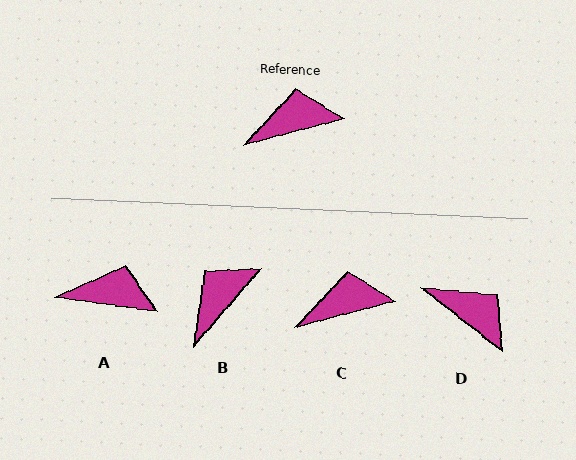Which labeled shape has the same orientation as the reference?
C.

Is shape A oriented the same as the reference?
No, it is off by about 23 degrees.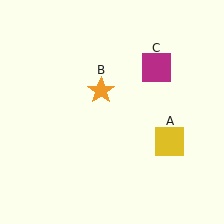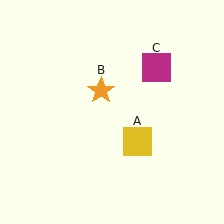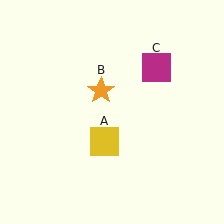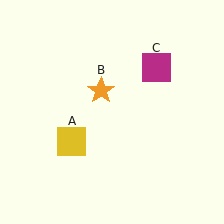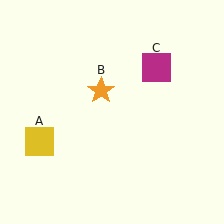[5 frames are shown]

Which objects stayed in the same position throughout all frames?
Orange star (object B) and magenta square (object C) remained stationary.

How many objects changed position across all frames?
1 object changed position: yellow square (object A).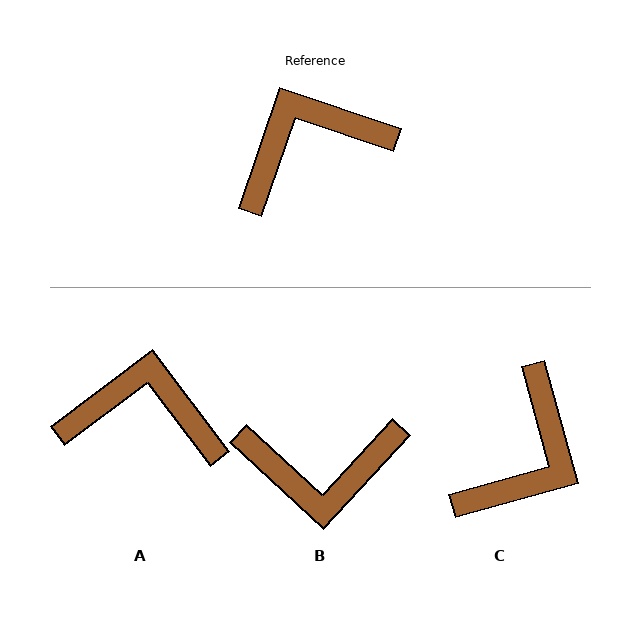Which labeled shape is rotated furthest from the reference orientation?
B, about 156 degrees away.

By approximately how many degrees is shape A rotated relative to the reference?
Approximately 34 degrees clockwise.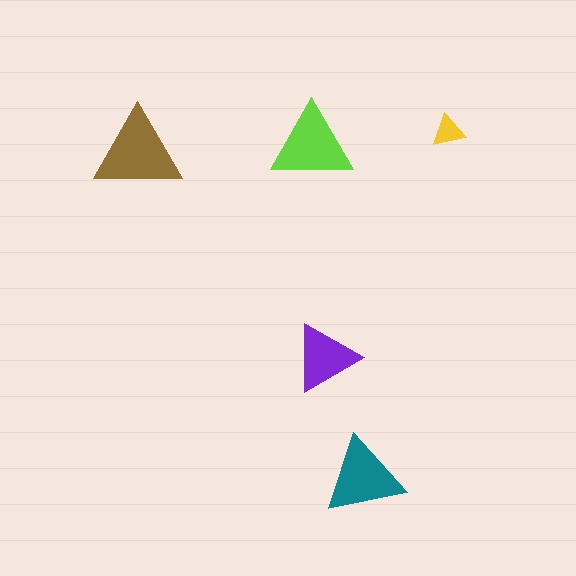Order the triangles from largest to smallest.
the brown one, the lime one, the teal one, the purple one, the yellow one.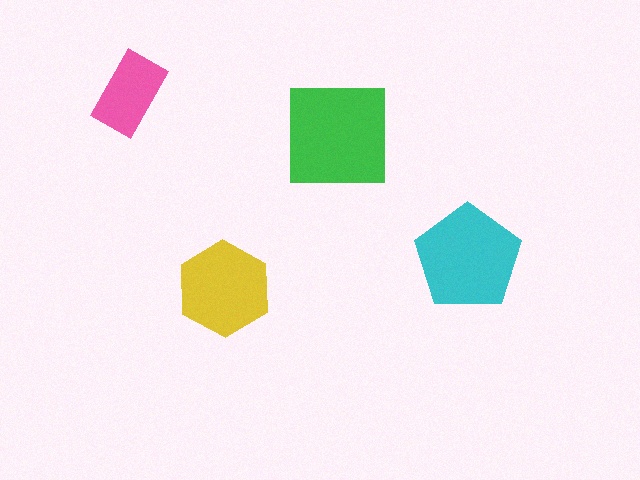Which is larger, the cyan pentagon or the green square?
The green square.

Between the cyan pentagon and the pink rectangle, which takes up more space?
The cyan pentagon.